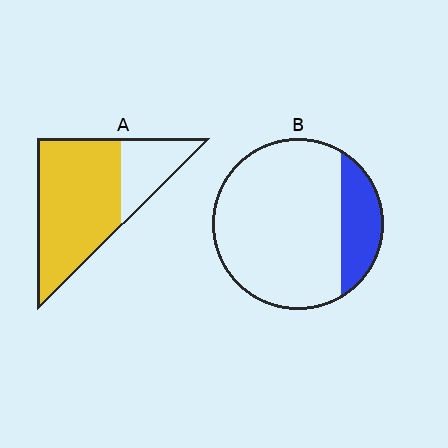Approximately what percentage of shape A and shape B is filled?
A is approximately 75% and B is approximately 20%.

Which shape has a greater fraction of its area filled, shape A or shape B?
Shape A.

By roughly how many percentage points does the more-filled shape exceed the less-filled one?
By roughly 55 percentage points (A over B).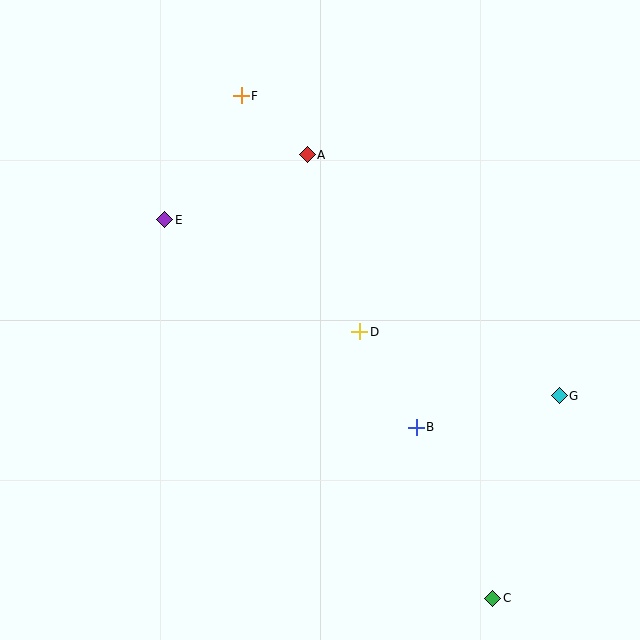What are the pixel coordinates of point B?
Point B is at (416, 427).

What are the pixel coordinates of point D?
Point D is at (360, 332).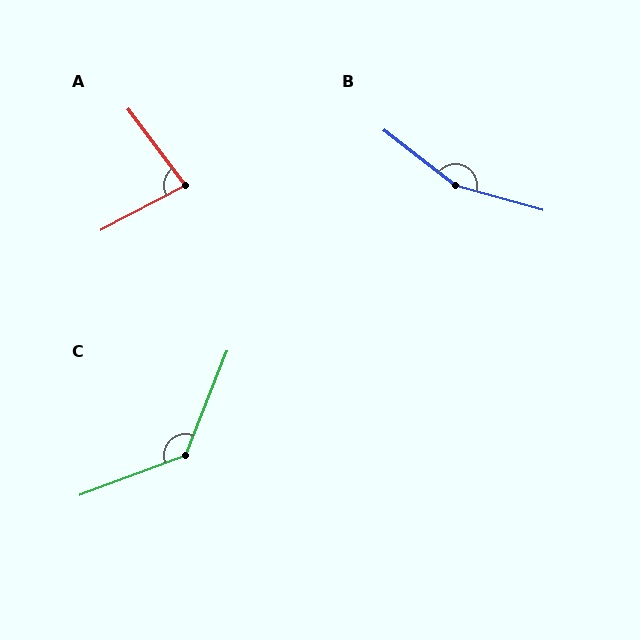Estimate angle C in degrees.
Approximately 133 degrees.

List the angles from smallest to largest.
A (81°), C (133°), B (158°).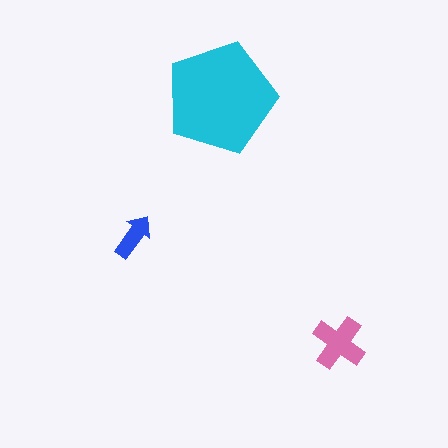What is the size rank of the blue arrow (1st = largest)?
3rd.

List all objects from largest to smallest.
The cyan pentagon, the pink cross, the blue arrow.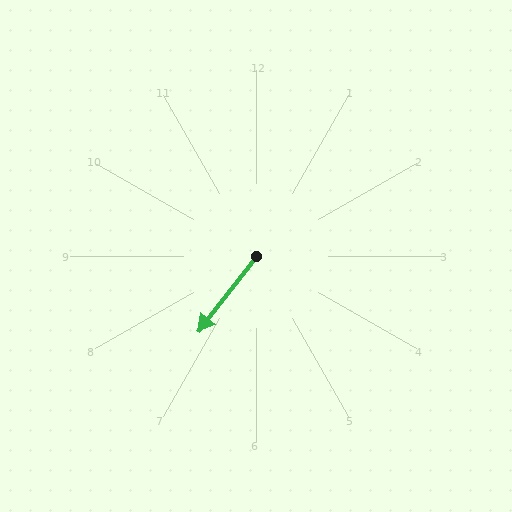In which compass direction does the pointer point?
Southwest.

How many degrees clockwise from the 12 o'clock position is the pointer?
Approximately 218 degrees.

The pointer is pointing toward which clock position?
Roughly 7 o'clock.